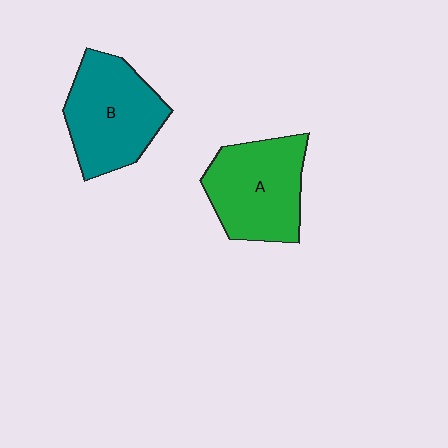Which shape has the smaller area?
Shape A (green).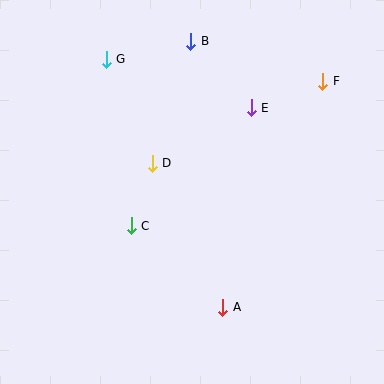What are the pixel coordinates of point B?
Point B is at (191, 41).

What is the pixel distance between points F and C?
The distance between F and C is 240 pixels.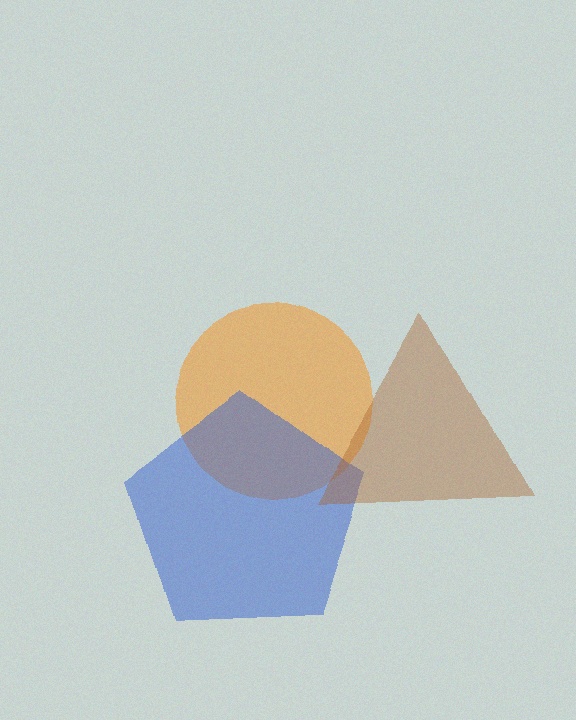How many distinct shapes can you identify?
There are 3 distinct shapes: an orange circle, a blue pentagon, a brown triangle.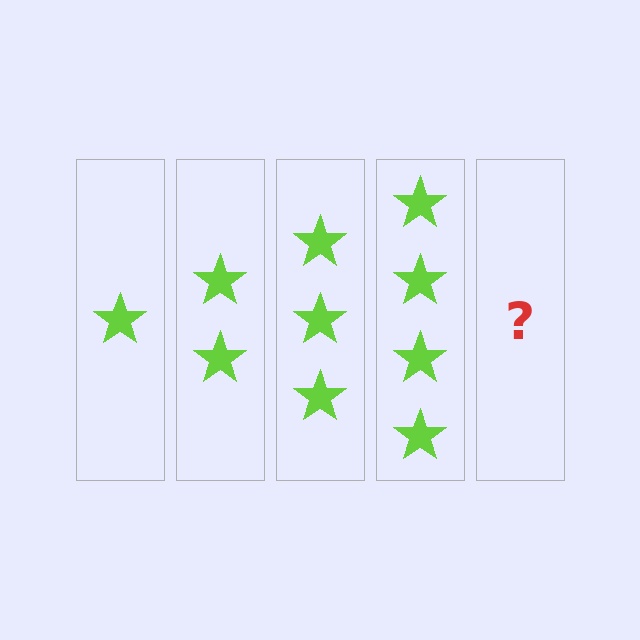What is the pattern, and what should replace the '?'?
The pattern is that each step adds one more star. The '?' should be 5 stars.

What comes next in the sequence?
The next element should be 5 stars.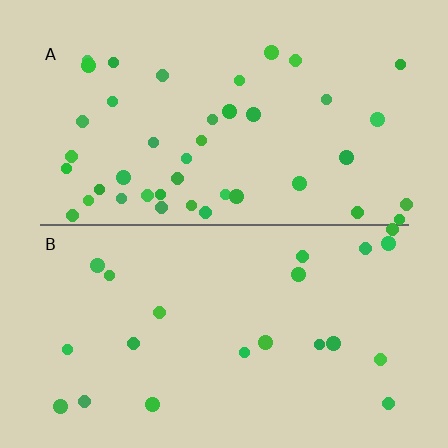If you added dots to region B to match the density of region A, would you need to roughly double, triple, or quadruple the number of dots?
Approximately double.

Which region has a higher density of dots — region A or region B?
A (the top).